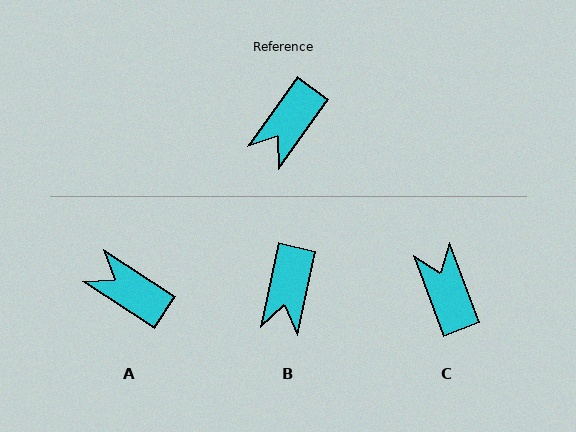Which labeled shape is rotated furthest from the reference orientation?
C, about 123 degrees away.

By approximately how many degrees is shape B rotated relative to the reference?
Approximately 24 degrees counter-clockwise.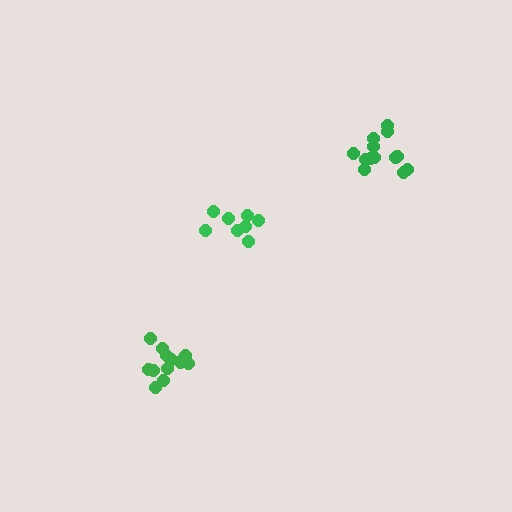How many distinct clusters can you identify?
There are 3 distinct clusters.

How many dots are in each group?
Group 1: 8 dots, Group 2: 13 dots, Group 3: 13 dots (34 total).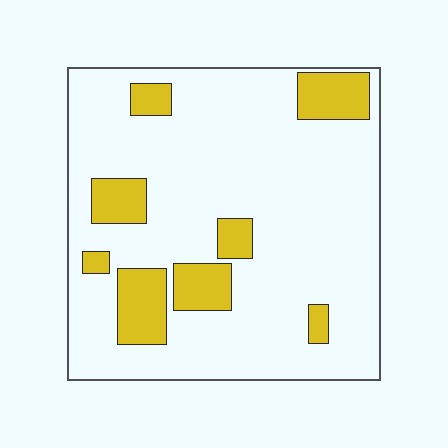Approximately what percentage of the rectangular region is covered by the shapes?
Approximately 15%.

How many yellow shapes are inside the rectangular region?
8.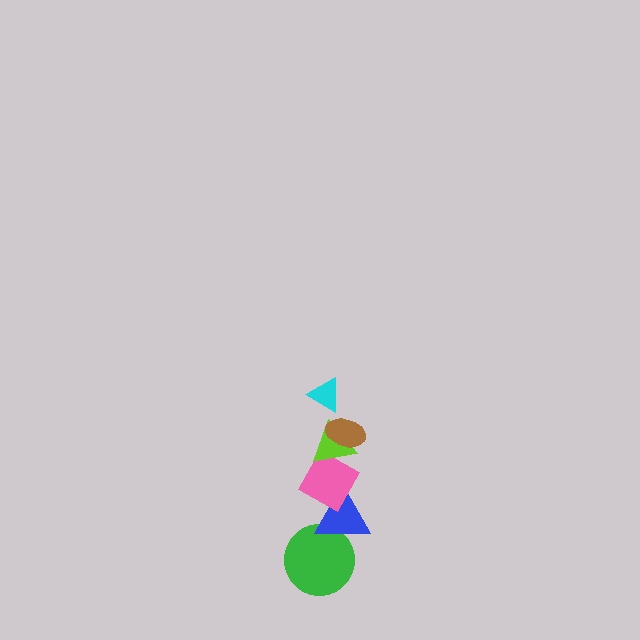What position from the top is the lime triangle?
The lime triangle is 3rd from the top.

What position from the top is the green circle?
The green circle is 6th from the top.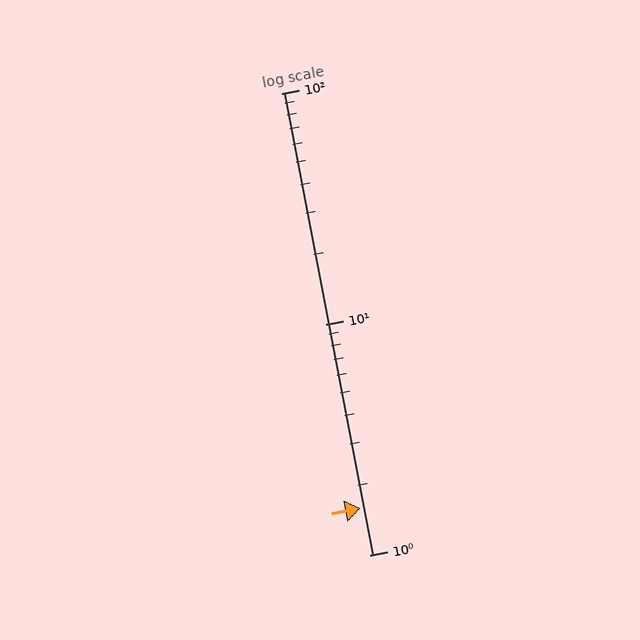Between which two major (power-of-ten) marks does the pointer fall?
The pointer is between 1 and 10.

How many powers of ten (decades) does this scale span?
The scale spans 2 decades, from 1 to 100.